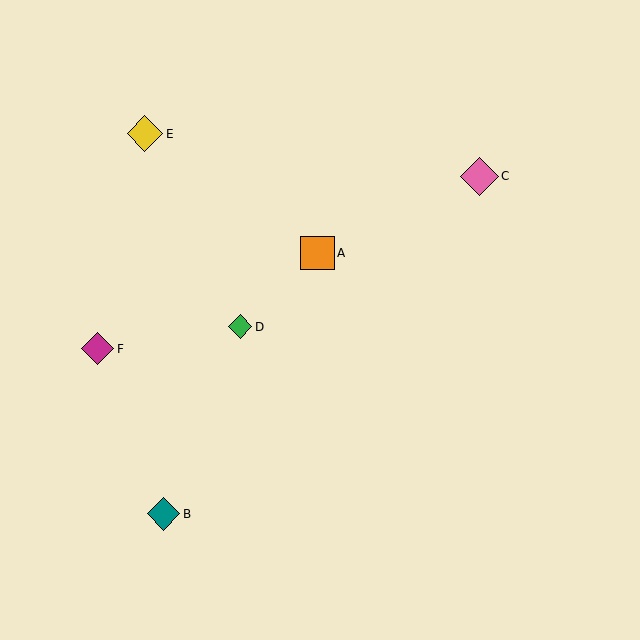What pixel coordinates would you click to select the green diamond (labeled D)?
Click at (240, 327) to select the green diamond D.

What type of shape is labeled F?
Shape F is a magenta diamond.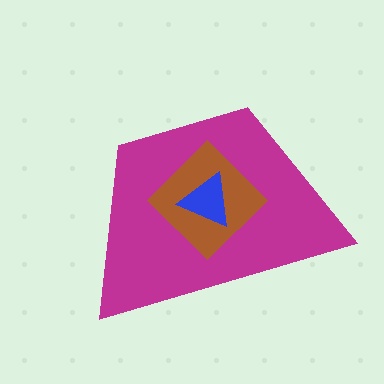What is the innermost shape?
The blue triangle.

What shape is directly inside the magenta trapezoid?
The brown diamond.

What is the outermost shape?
The magenta trapezoid.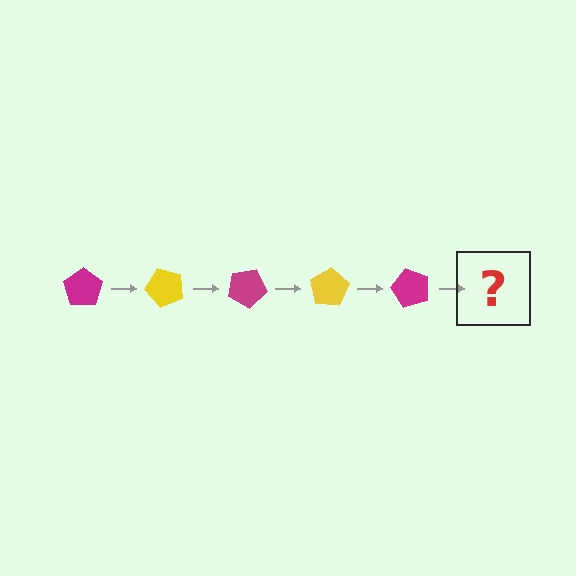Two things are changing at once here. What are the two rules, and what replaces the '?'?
The two rules are that it rotates 50 degrees each step and the color cycles through magenta and yellow. The '?' should be a yellow pentagon, rotated 250 degrees from the start.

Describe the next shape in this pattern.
It should be a yellow pentagon, rotated 250 degrees from the start.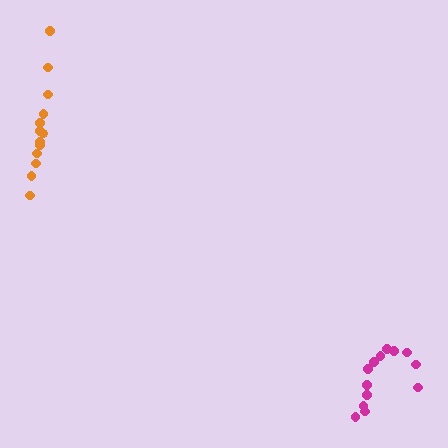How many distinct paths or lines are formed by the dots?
There are 2 distinct paths.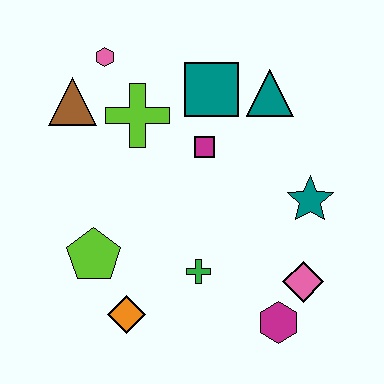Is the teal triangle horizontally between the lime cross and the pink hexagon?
No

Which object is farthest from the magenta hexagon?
The pink hexagon is farthest from the magenta hexagon.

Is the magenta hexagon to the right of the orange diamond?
Yes